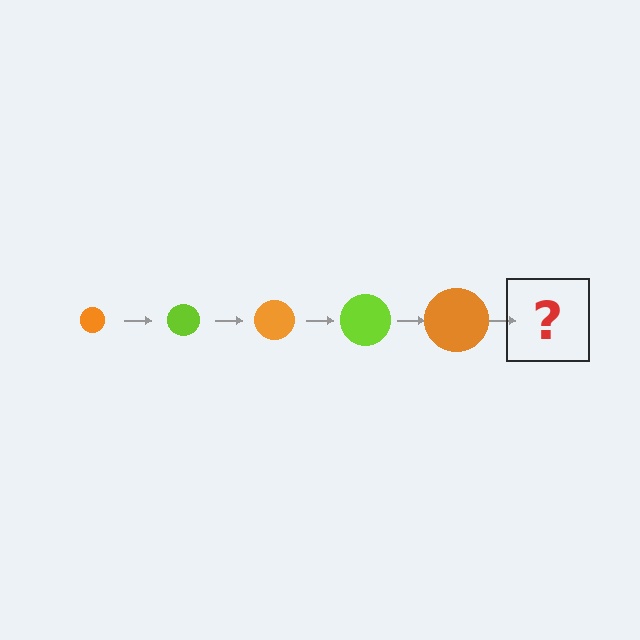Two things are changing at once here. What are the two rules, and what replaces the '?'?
The two rules are that the circle grows larger each step and the color cycles through orange and lime. The '?' should be a lime circle, larger than the previous one.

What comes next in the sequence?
The next element should be a lime circle, larger than the previous one.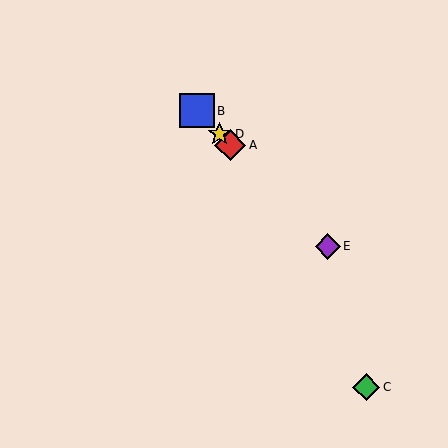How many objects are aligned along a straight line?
4 objects (A, B, D, E) are aligned along a straight line.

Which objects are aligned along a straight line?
Objects A, B, D, E are aligned along a straight line.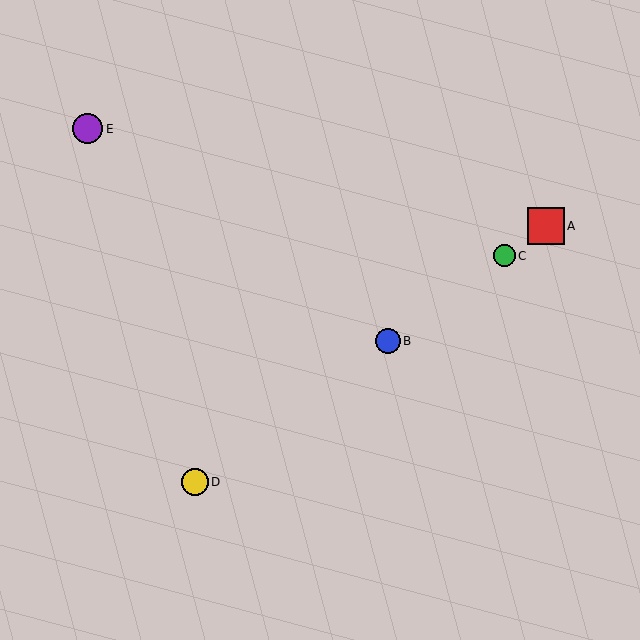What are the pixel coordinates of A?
Object A is at (546, 226).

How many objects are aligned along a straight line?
4 objects (A, B, C, D) are aligned along a straight line.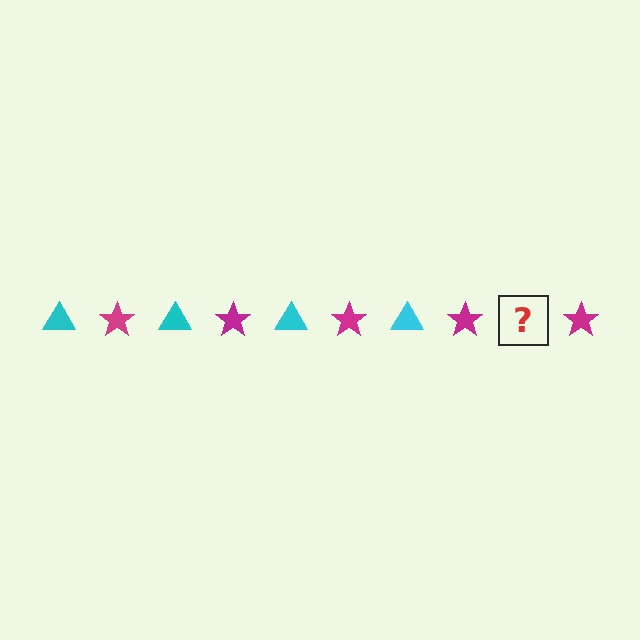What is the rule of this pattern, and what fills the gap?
The rule is that the pattern alternates between cyan triangle and magenta star. The gap should be filled with a cyan triangle.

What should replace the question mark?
The question mark should be replaced with a cyan triangle.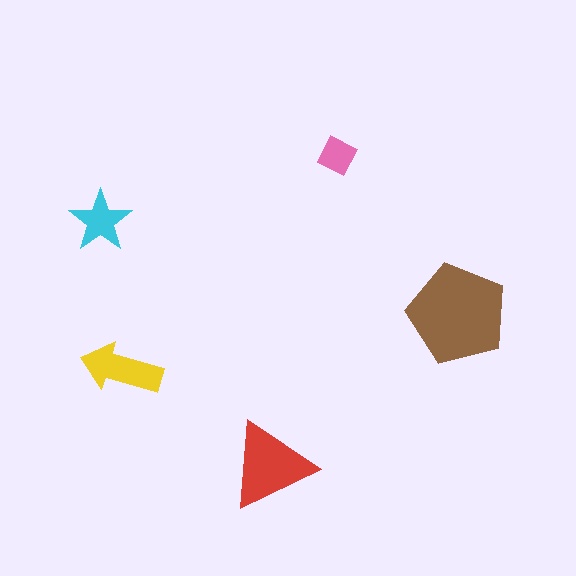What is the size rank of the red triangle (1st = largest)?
2nd.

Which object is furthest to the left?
The cyan star is leftmost.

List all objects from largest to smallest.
The brown pentagon, the red triangle, the yellow arrow, the cyan star, the pink diamond.